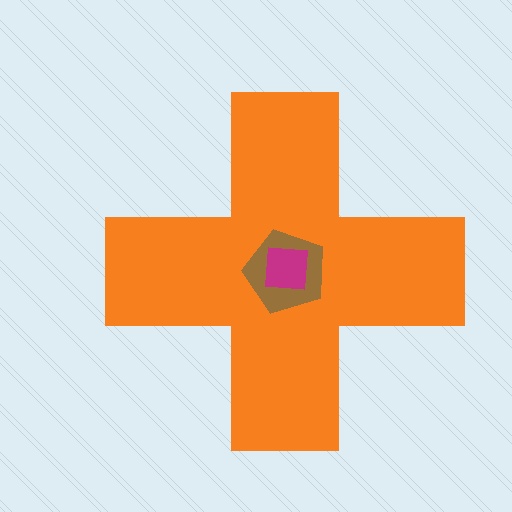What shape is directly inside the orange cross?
The brown pentagon.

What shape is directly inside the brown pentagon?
The magenta square.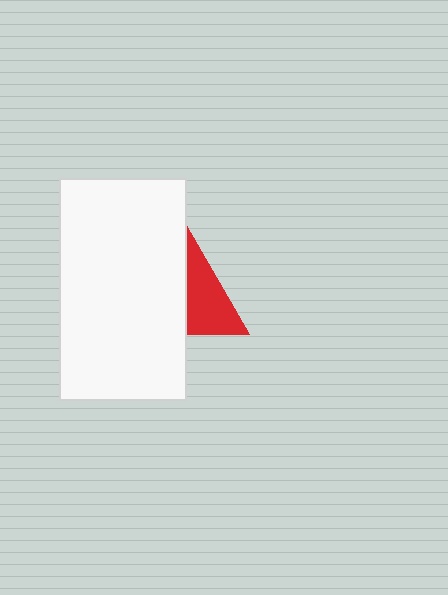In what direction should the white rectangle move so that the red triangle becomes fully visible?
The white rectangle should move left. That is the shortest direction to clear the overlap and leave the red triangle fully visible.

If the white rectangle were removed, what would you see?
You would see the complete red triangle.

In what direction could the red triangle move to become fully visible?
The red triangle could move right. That would shift it out from behind the white rectangle entirely.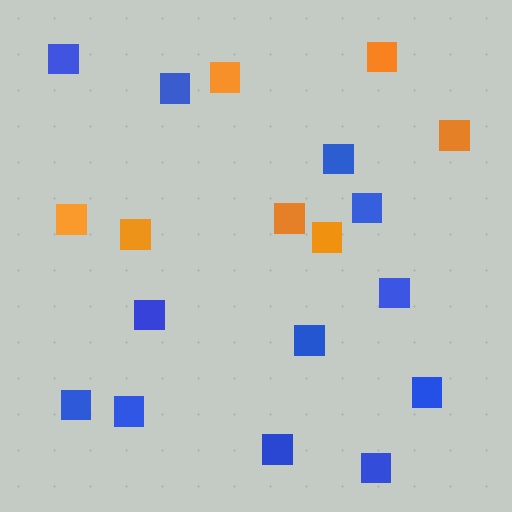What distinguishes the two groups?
There are 2 groups: one group of blue squares (12) and one group of orange squares (7).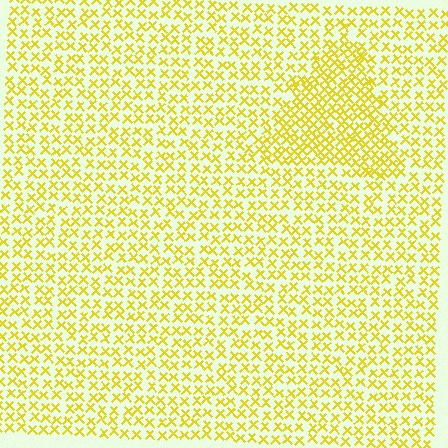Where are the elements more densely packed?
The elements are more densely packed inside the triangle boundary.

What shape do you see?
I see a triangle.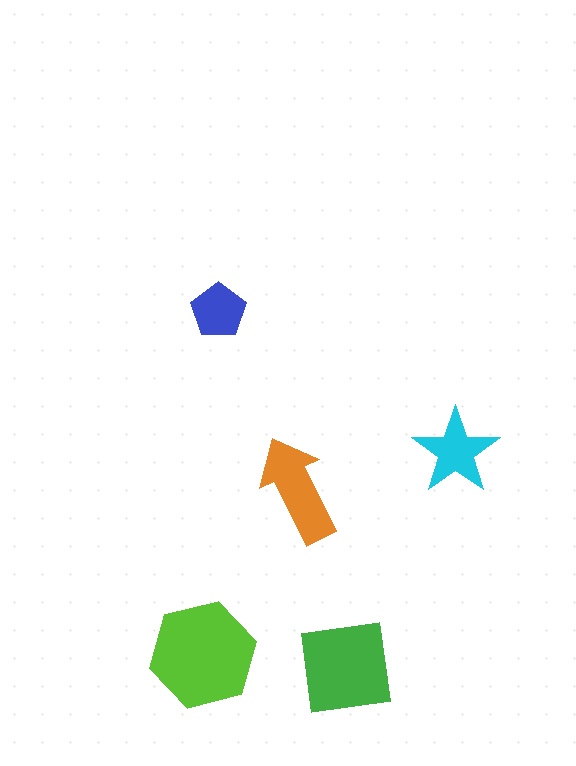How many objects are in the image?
There are 5 objects in the image.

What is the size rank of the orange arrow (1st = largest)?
3rd.